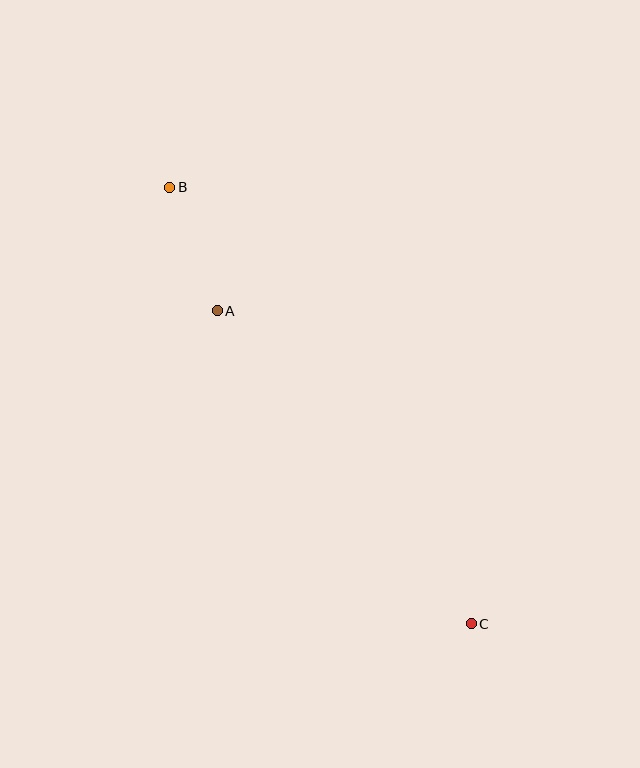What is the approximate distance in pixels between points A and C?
The distance between A and C is approximately 403 pixels.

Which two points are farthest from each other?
Points B and C are farthest from each other.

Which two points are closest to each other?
Points A and B are closest to each other.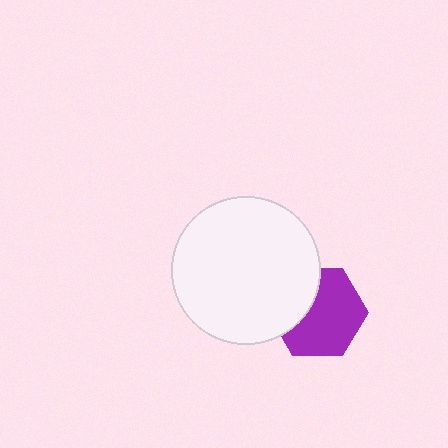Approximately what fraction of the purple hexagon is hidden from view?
Roughly 33% of the purple hexagon is hidden behind the white circle.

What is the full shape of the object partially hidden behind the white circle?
The partially hidden object is a purple hexagon.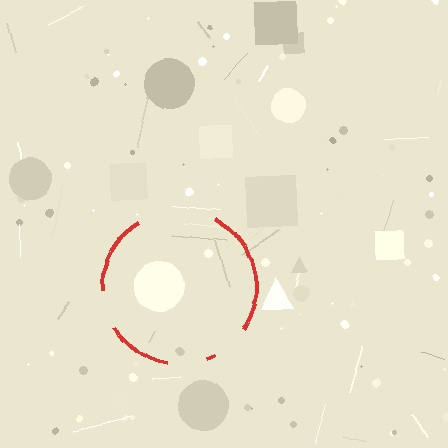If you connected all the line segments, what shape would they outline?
They would outline a circle.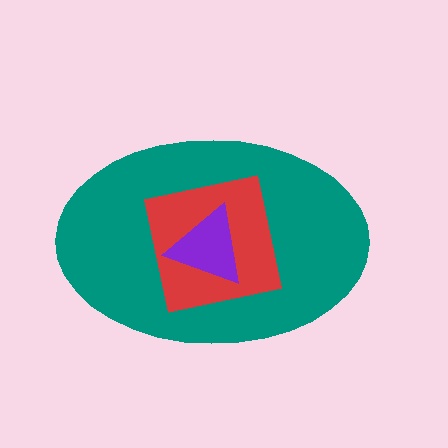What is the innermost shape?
The purple triangle.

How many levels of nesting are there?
3.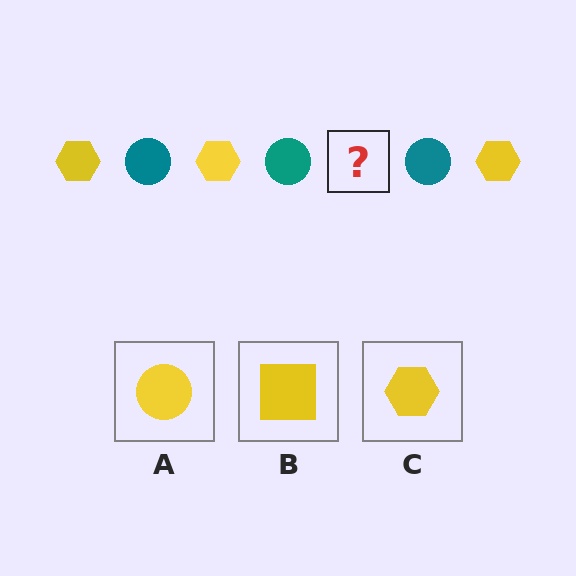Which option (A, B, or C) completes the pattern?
C.